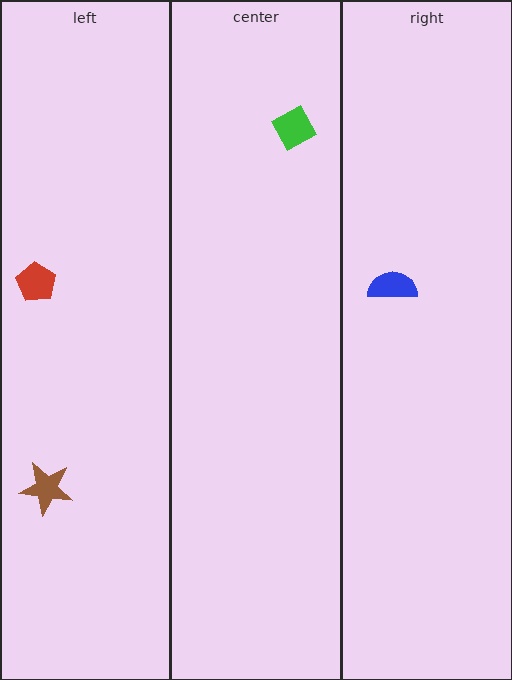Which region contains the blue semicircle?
The right region.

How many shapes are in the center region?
1.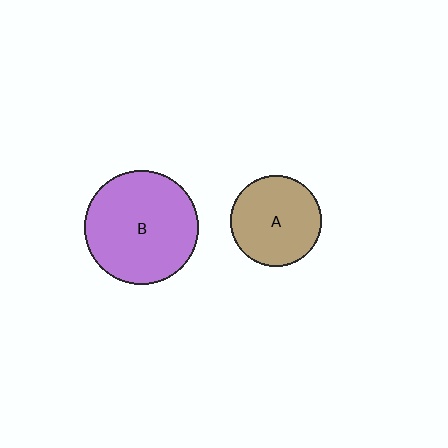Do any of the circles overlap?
No, none of the circles overlap.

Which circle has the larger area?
Circle B (purple).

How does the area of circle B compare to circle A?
Approximately 1.6 times.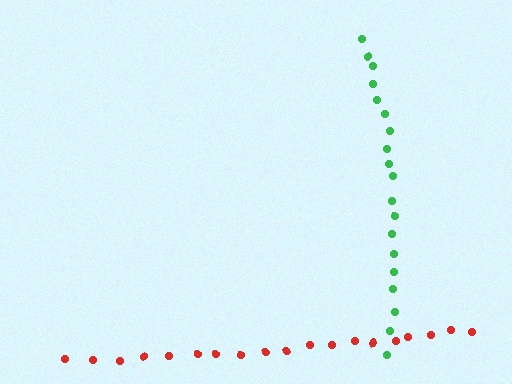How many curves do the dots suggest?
There are 2 distinct paths.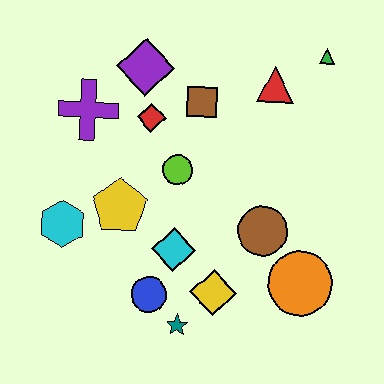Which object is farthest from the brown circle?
The purple cross is farthest from the brown circle.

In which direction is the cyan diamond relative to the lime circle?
The cyan diamond is below the lime circle.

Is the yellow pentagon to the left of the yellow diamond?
Yes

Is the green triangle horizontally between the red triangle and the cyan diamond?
No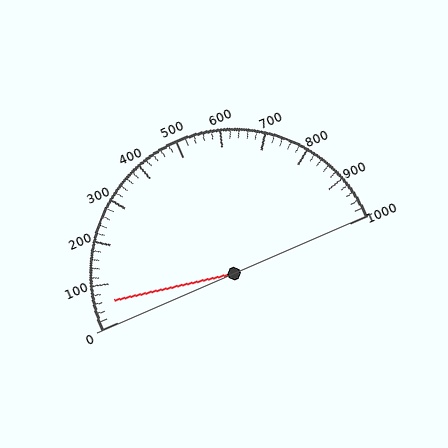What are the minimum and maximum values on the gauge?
The gauge ranges from 0 to 1000.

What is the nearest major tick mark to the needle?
The nearest major tick mark is 100.